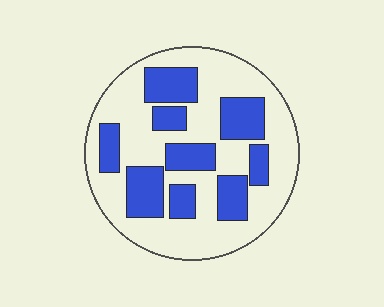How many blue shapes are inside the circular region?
9.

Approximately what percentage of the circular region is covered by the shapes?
Approximately 35%.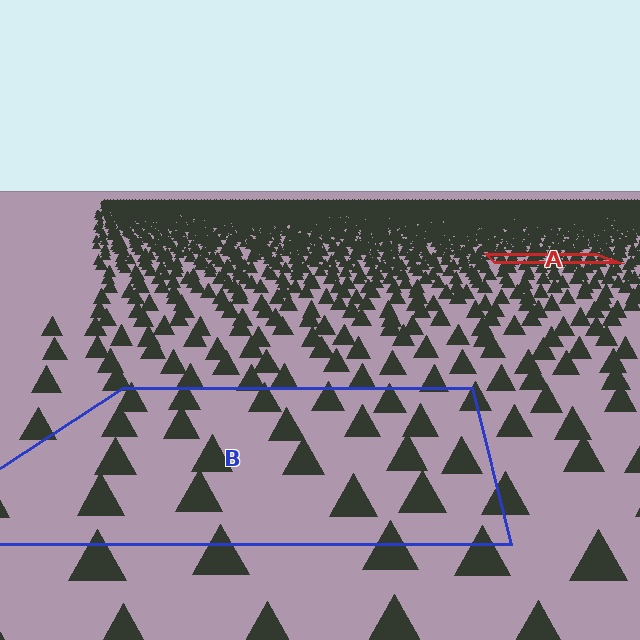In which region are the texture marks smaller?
The texture marks are smaller in region A, because it is farther away.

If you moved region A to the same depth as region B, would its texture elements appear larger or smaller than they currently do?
They would appear larger. At a closer depth, the same texture elements are projected at a bigger on-screen size.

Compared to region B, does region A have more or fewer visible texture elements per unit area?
Region A has more texture elements per unit area — they are packed more densely because it is farther away.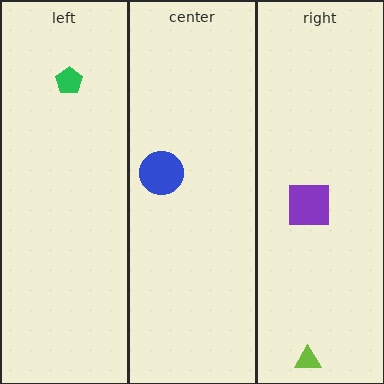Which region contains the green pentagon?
The left region.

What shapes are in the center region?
The blue circle.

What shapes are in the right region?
The lime triangle, the purple square.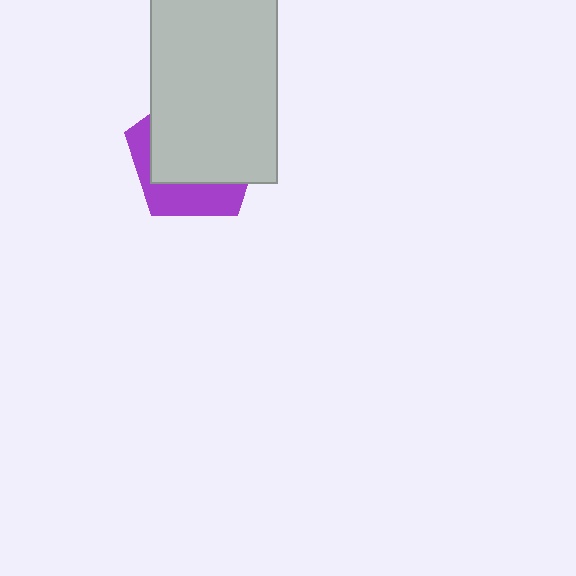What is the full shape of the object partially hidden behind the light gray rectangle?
The partially hidden object is a purple pentagon.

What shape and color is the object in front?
The object in front is a light gray rectangle.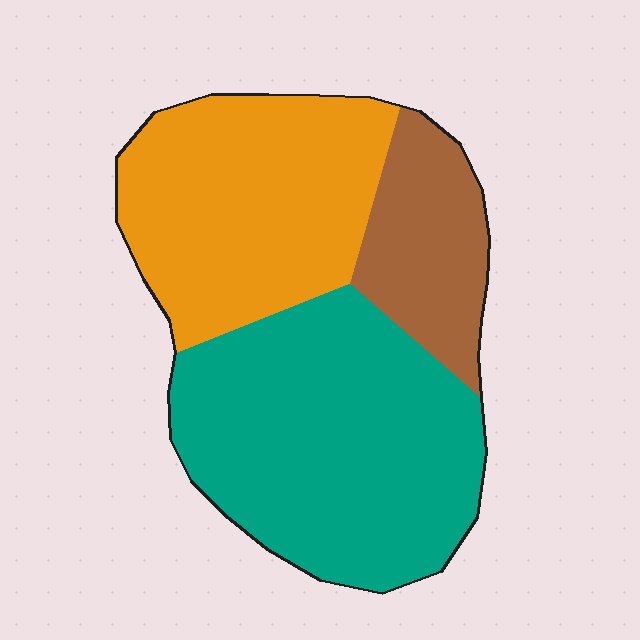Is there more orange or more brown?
Orange.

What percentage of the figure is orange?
Orange covers 36% of the figure.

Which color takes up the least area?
Brown, at roughly 15%.